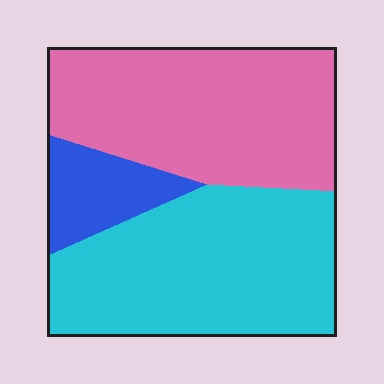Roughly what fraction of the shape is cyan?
Cyan covers about 45% of the shape.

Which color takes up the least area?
Blue, at roughly 10%.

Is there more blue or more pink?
Pink.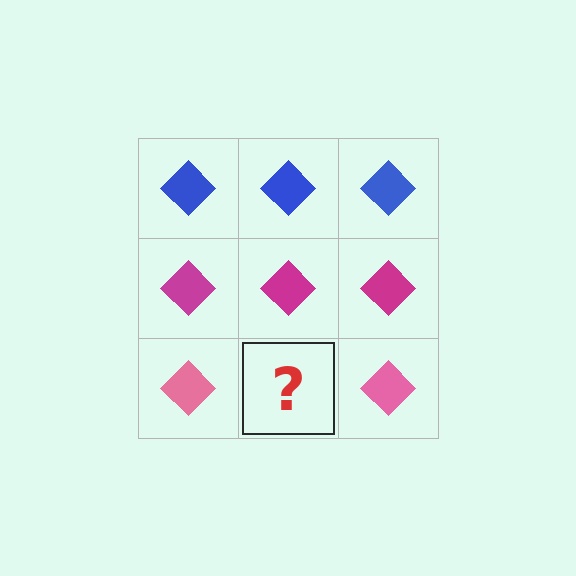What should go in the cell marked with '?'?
The missing cell should contain a pink diamond.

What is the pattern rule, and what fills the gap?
The rule is that each row has a consistent color. The gap should be filled with a pink diamond.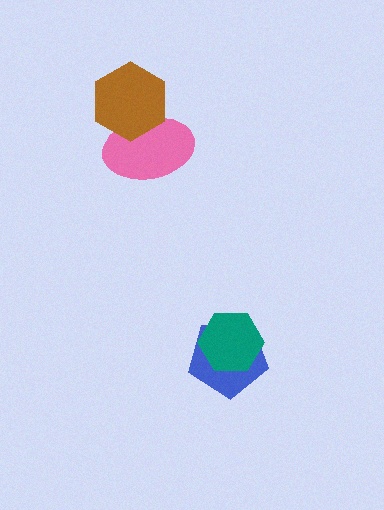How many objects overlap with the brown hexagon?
1 object overlaps with the brown hexagon.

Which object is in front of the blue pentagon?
The teal hexagon is in front of the blue pentagon.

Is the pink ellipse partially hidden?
Yes, it is partially covered by another shape.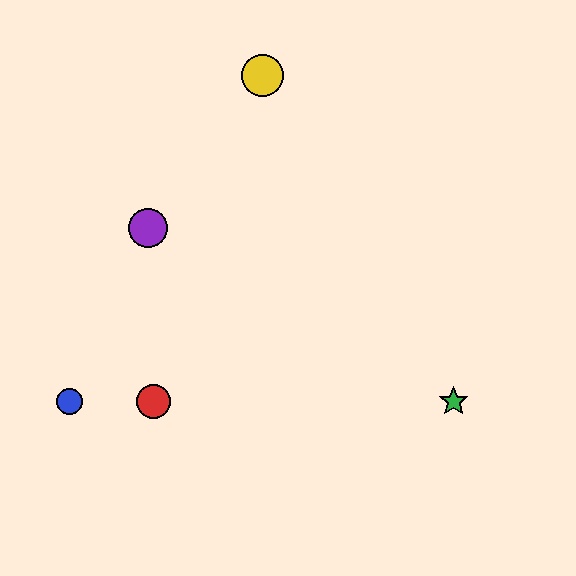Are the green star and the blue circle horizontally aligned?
Yes, both are at y≈402.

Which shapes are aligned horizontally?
The red circle, the blue circle, the green star are aligned horizontally.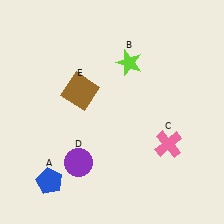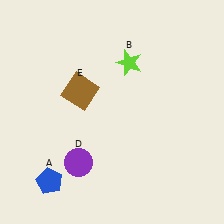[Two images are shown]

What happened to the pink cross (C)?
The pink cross (C) was removed in Image 2. It was in the bottom-right area of Image 1.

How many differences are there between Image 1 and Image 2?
There is 1 difference between the two images.